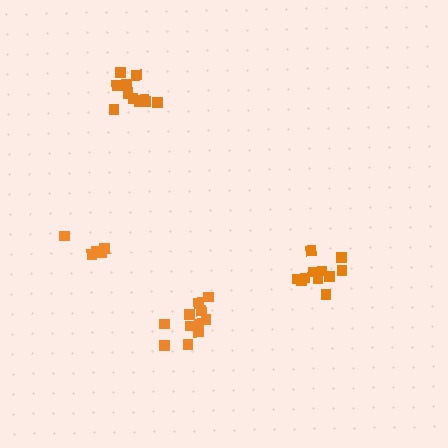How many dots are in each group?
Group 1: 11 dots, Group 2: 5 dots, Group 3: 11 dots, Group 4: 11 dots (38 total).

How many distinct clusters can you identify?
There are 4 distinct clusters.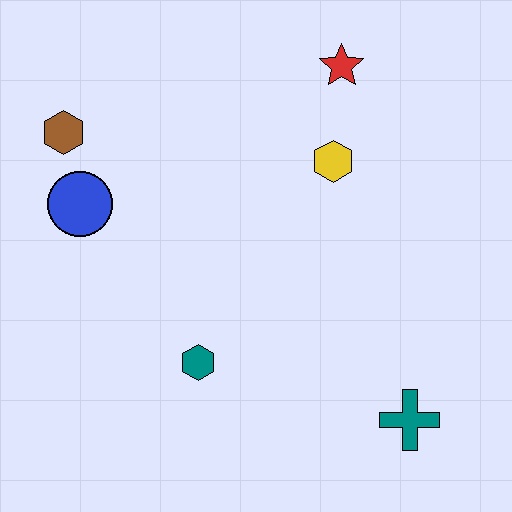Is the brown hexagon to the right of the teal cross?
No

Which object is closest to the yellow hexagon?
The red star is closest to the yellow hexagon.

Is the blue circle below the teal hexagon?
No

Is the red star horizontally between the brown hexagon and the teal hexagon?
No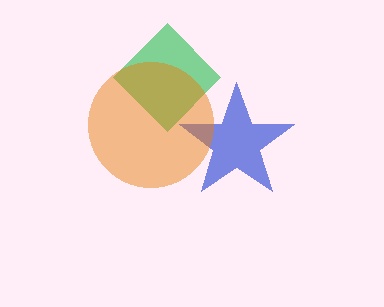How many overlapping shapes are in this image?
There are 3 overlapping shapes in the image.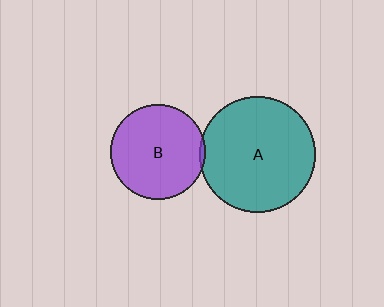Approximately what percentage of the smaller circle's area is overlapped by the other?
Approximately 5%.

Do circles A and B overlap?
Yes.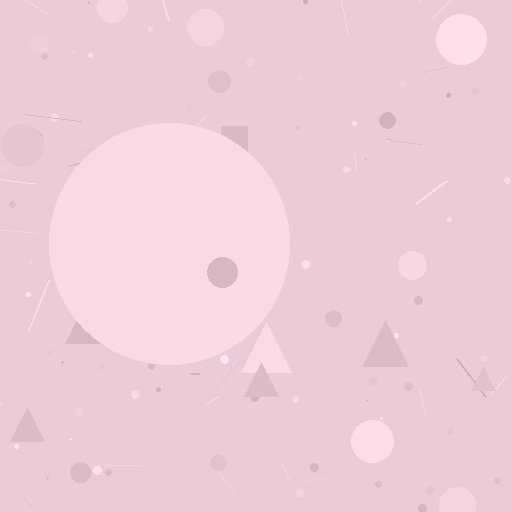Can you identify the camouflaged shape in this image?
The camouflaged shape is a circle.